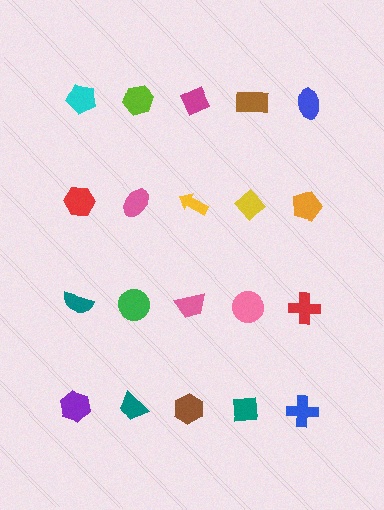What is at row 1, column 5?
A blue ellipse.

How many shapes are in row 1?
5 shapes.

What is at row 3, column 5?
A red cross.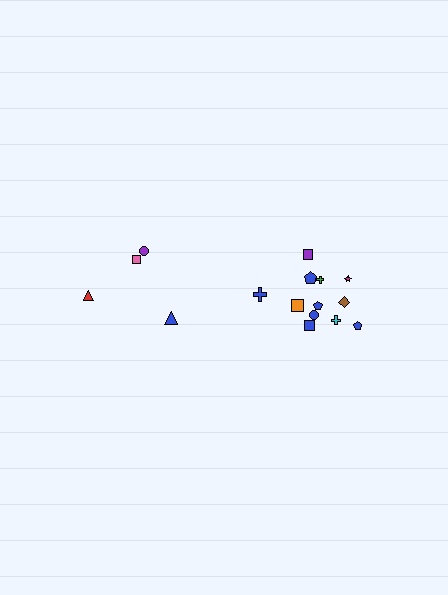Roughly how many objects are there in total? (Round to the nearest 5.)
Roughly 15 objects in total.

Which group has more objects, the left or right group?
The right group.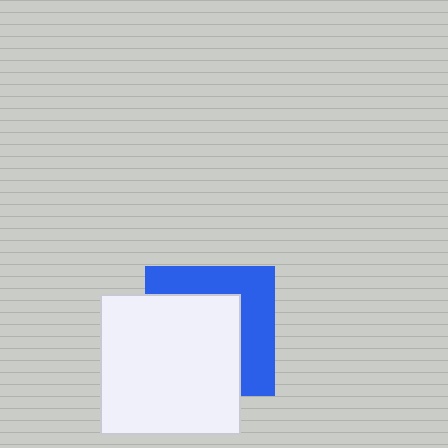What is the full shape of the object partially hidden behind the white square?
The partially hidden object is a blue square.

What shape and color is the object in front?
The object in front is a white square.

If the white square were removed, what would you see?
You would see the complete blue square.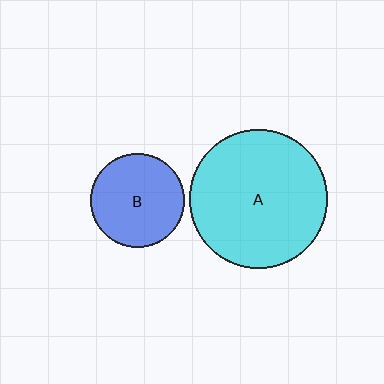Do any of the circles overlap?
No, none of the circles overlap.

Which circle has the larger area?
Circle A (cyan).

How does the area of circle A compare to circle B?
Approximately 2.2 times.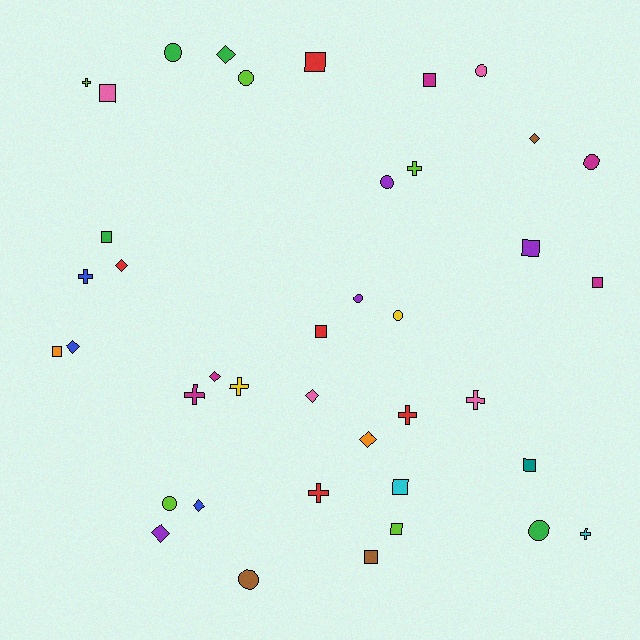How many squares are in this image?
There are 12 squares.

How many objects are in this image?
There are 40 objects.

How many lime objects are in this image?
There are 5 lime objects.